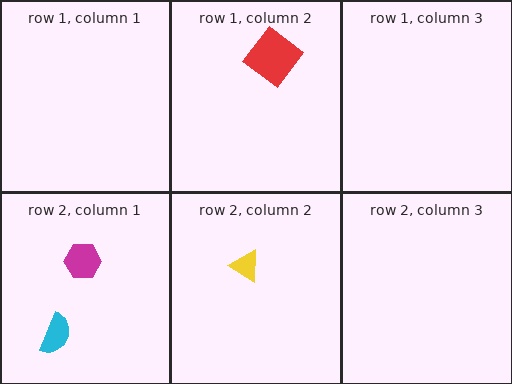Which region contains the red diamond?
The row 1, column 2 region.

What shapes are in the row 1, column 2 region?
The red diamond.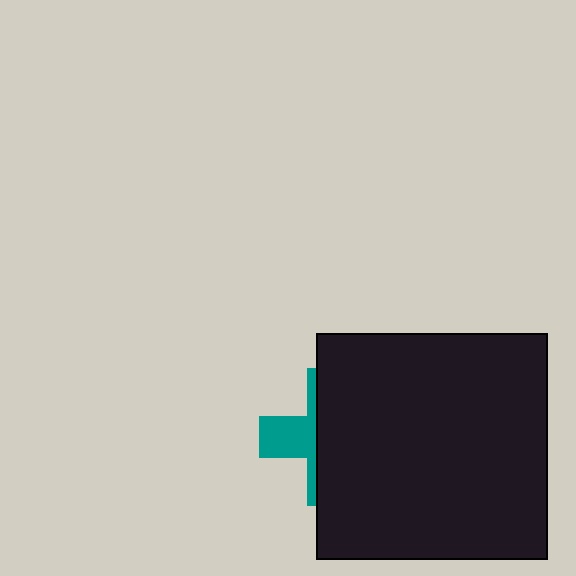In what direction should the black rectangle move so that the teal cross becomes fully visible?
The black rectangle should move right. That is the shortest direction to clear the overlap and leave the teal cross fully visible.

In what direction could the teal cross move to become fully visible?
The teal cross could move left. That would shift it out from behind the black rectangle entirely.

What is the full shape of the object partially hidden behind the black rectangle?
The partially hidden object is a teal cross.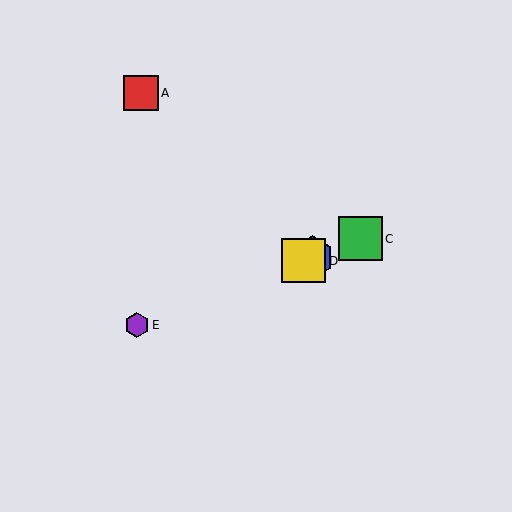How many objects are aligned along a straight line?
4 objects (B, C, D, E) are aligned along a straight line.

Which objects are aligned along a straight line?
Objects B, C, D, E are aligned along a straight line.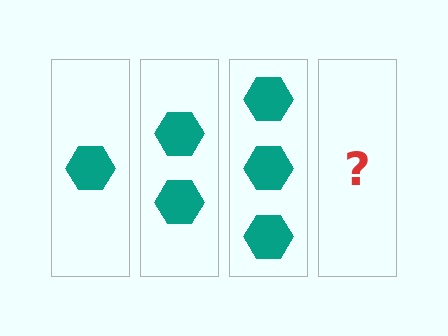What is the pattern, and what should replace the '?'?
The pattern is that each step adds one more hexagon. The '?' should be 4 hexagons.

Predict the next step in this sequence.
The next step is 4 hexagons.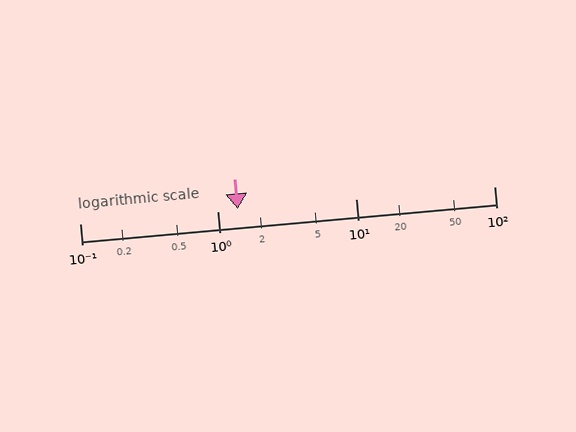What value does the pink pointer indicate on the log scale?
The pointer indicates approximately 1.4.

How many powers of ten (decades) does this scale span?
The scale spans 3 decades, from 0.1 to 100.